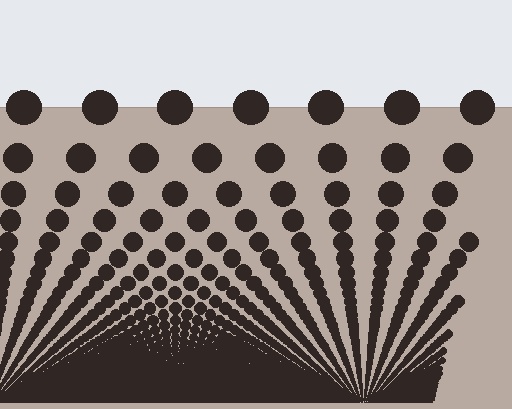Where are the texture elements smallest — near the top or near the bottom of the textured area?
Near the bottom.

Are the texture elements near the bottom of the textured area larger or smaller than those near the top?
Smaller. The gradient is inverted — elements near the bottom are smaller and denser.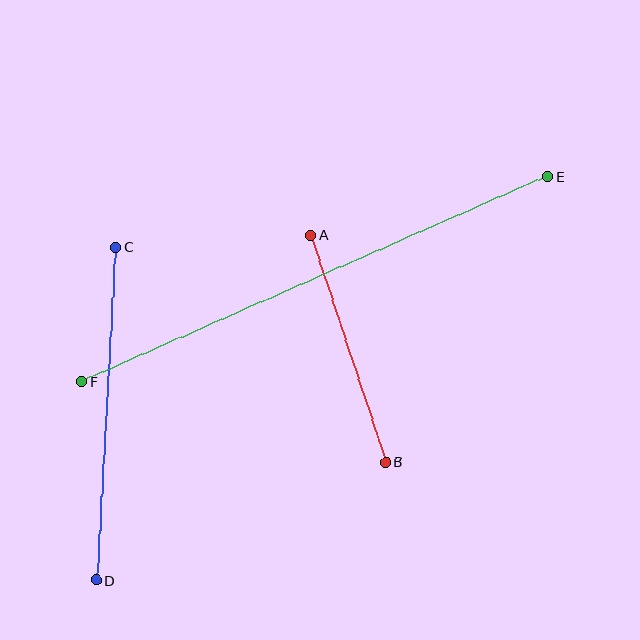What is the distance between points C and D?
The distance is approximately 334 pixels.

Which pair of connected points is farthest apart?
Points E and F are farthest apart.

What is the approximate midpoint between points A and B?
The midpoint is at approximately (348, 349) pixels.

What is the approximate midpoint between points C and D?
The midpoint is at approximately (106, 414) pixels.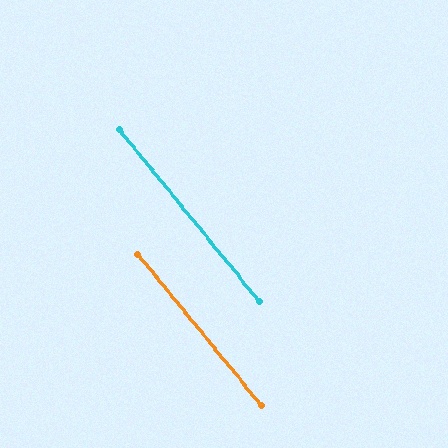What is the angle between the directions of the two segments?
Approximately 0 degrees.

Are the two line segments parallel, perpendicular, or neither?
Parallel — their directions differ by only 0.2°.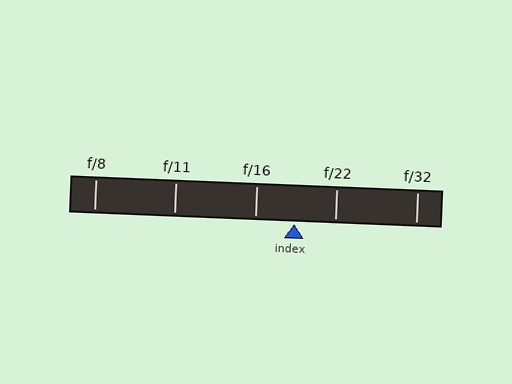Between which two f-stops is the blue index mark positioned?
The index mark is between f/16 and f/22.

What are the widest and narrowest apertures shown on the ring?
The widest aperture shown is f/8 and the narrowest is f/32.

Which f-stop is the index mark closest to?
The index mark is closest to f/16.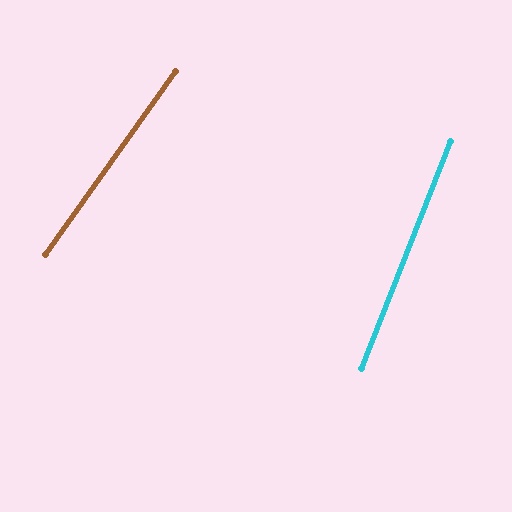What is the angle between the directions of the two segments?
Approximately 14 degrees.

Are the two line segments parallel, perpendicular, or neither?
Neither parallel nor perpendicular — they differ by about 14°.